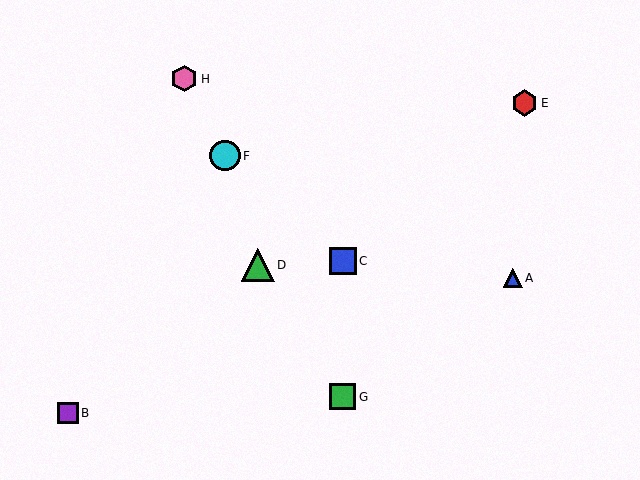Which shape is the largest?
The green triangle (labeled D) is the largest.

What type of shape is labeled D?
Shape D is a green triangle.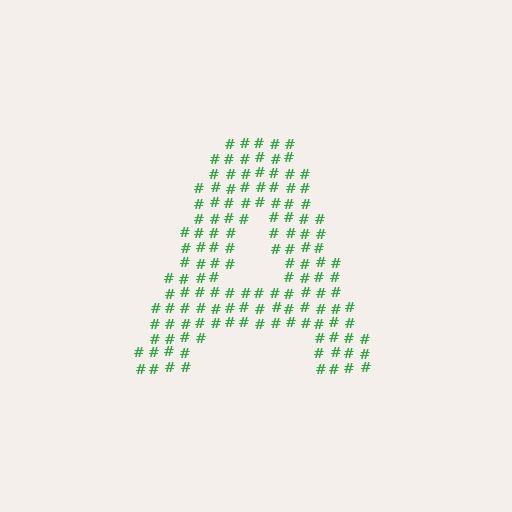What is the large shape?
The large shape is the letter A.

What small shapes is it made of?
It is made of small hash symbols.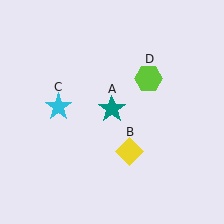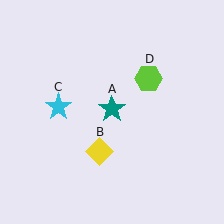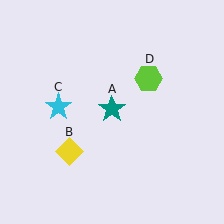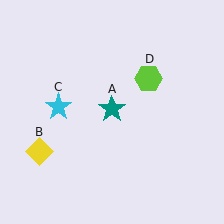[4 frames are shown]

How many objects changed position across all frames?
1 object changed position: yellow diamond (object B).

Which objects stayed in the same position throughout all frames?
Teal star (object A) and cyan star (object C) and lime hexagon (object D) remained stationary.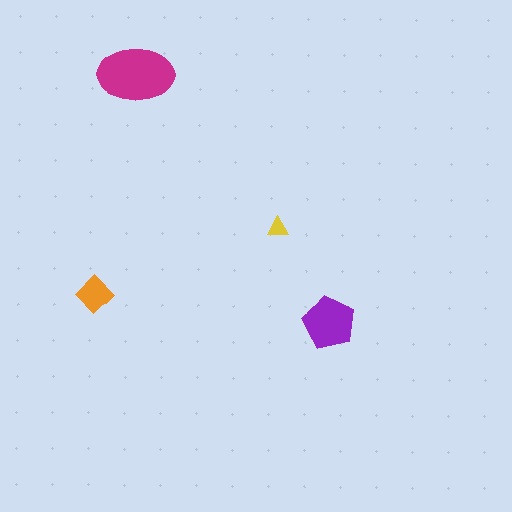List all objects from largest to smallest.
The magenta ellipse, the purple pentagon, the orange diamond, the yellow triangle.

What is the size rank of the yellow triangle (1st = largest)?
4th.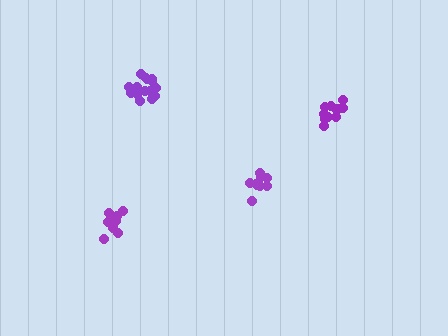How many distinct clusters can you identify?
There are 4 distinct clusters.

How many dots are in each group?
Group 1: 11 dots, Group 2: 15 dots, Group 3: 9 dots, Group 4: 9 dots (44 total).